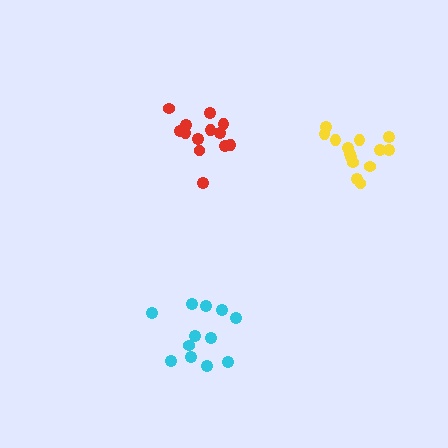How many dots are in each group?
Group 1: 12 dots, Group 2: 13 dots, Group 3: 14 dots (39 total).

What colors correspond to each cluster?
The clusters are colored: cyan, red, yellow.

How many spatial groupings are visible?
There are 3 spatial groupings.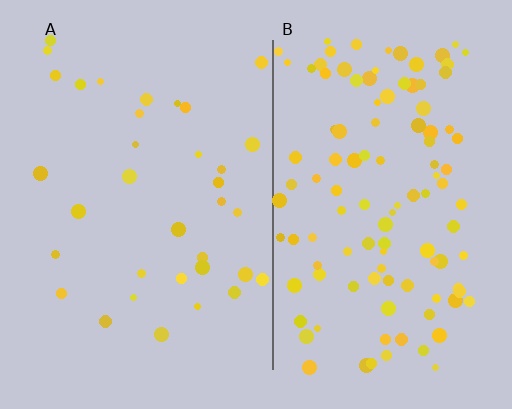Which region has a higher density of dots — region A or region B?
B (the right).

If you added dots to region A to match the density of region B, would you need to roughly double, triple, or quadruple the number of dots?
Approximately triple.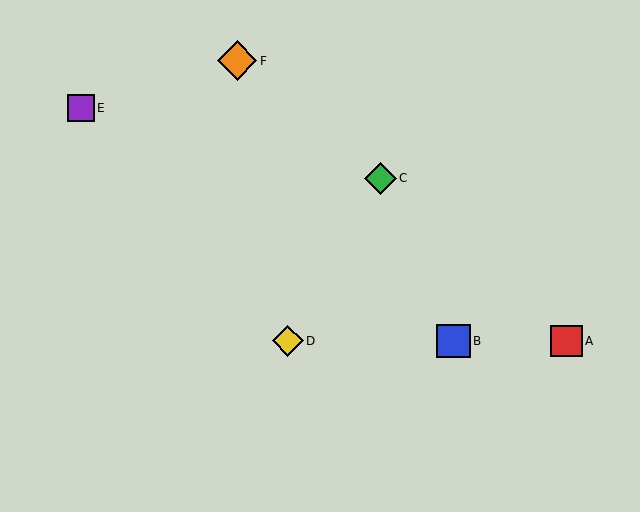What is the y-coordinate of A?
Object A is at y≈341.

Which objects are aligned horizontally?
Objects A, B, D are aligned horizontally.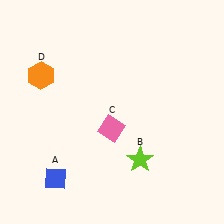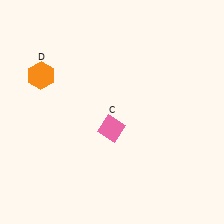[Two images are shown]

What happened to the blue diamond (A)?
The blue diamond (A) was removed in Image 2. It was in the bottom-left area of Image 1.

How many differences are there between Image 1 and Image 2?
There are 2 differences between the two images.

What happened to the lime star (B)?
The lime star (B) was removed in Image 2. It was in the bottom-right area of Image 1.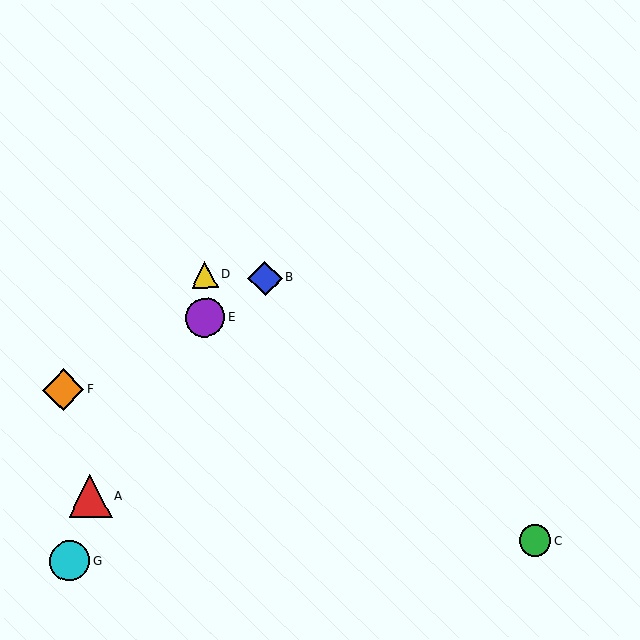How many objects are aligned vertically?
2 objects (D, E) are aligned vertically.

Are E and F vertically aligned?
No, E is at x≈205 and F is at x≈63.